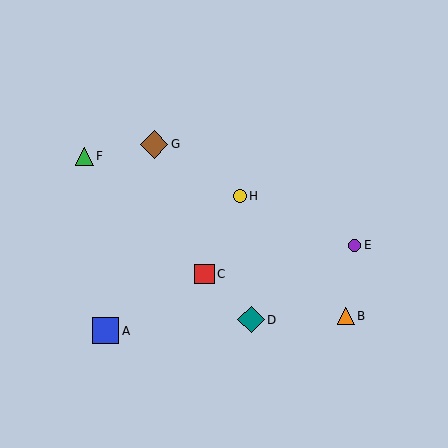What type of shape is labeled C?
Shape C is a red square.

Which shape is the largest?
The brown diamond (labeled G) is the largest.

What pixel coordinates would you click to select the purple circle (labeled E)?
Click at (355, 245) to select the purple circle E.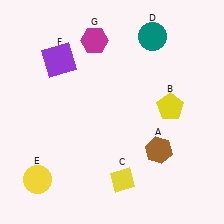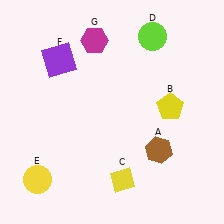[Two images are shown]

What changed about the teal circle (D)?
In Image 1, D is teal. In Image 2, it changed to lime.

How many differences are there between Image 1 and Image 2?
There is 1 difference between the two images.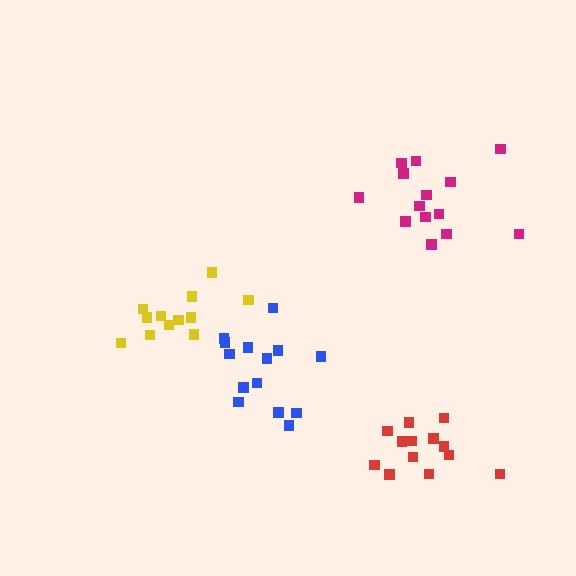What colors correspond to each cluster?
The clusters are colored: magenta, red, blue, yellow.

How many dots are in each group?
Group 1: 14 dots, Group 2: 13 dots, Group 3: 14 dots, Group 4: 12 dots (53 total).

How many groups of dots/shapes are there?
There are 4 groups.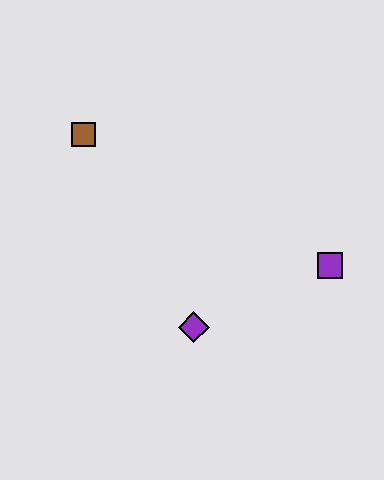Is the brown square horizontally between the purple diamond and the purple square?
No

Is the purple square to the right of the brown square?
Yes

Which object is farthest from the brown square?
The purple square is farthest from the brown square.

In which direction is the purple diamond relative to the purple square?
The purple diamond is to the left of the purple square.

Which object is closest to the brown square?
The purple diamond is closest to the brown square.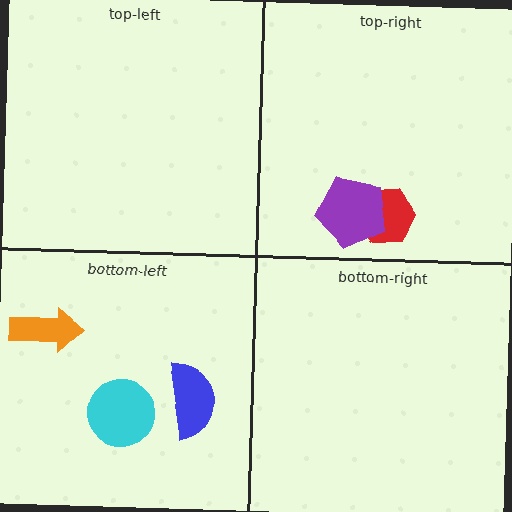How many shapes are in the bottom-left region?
3.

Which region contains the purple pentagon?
The top-right region.